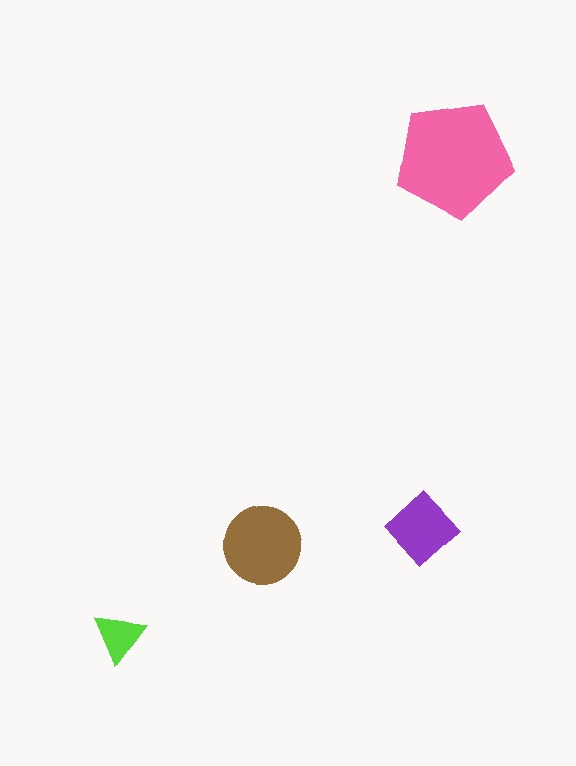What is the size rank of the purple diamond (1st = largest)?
3rd.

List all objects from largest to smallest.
The pink pentagon, the brown circle, the purple diamond, the lime triangle.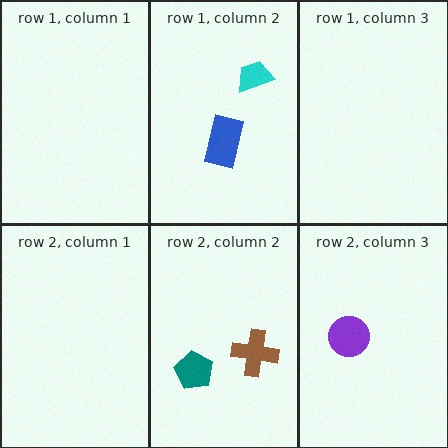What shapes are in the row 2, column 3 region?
The purple circle.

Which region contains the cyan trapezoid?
The row 1, column 2 region.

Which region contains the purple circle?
The row 2, column 3 region.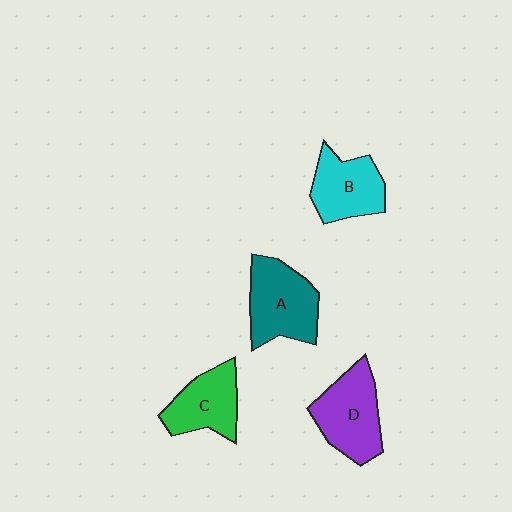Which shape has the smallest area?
Shape C (green).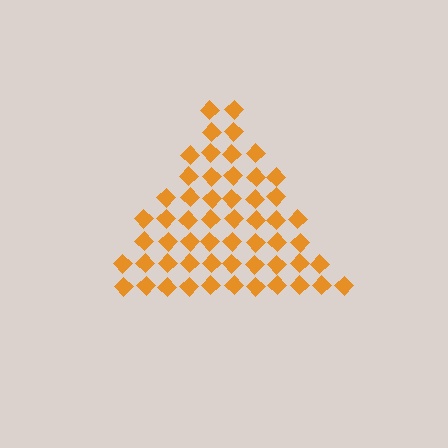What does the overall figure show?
The overall figure shows a triangle.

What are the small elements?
The small elements are diamonds.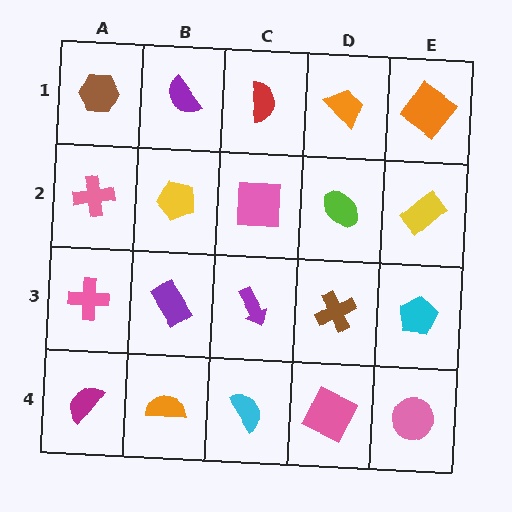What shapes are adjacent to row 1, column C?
A pink square (row 2, column C), a purple semicircle (row 1, column B), an orange trapezoid (row 1, column D).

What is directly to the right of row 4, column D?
A pink circle.